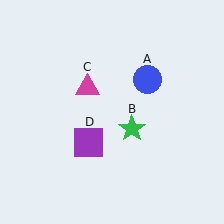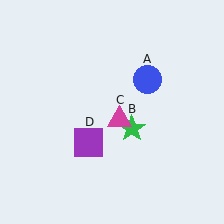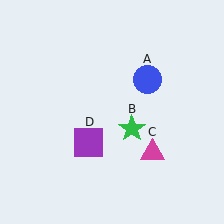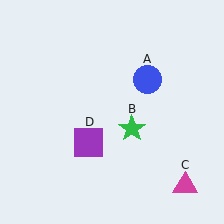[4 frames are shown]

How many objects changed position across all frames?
1 object changed position: magenta triangle (object C).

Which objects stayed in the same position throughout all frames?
Blue circle (object A) and green star (object B) and purple square (object D) remained stationary.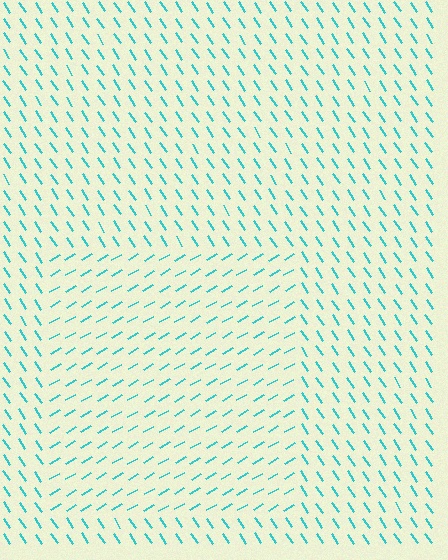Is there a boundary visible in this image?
Yes, there is a texture boundary formed by a change in line orientation.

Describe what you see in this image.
The image is filled with small cyan line segments. A rectangle region in the image has lines oriented differently from the surrounding lines, creating a visible texture boundary.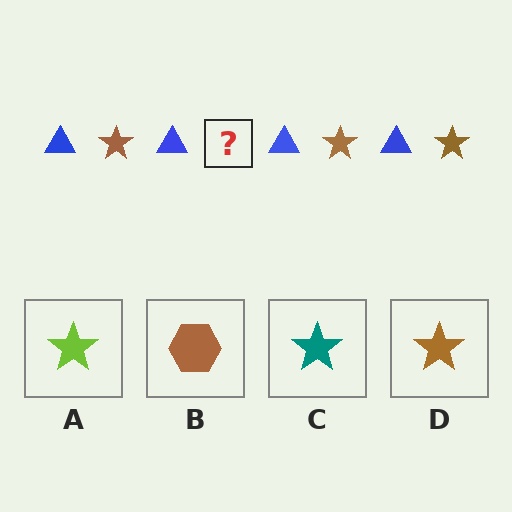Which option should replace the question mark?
Option D.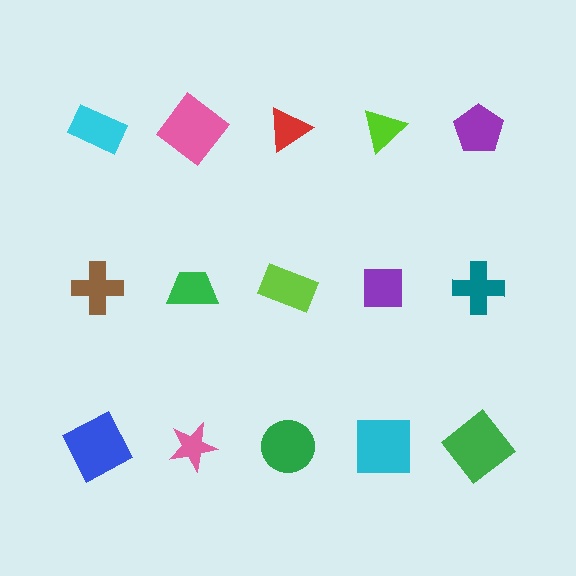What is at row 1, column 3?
A red triangle.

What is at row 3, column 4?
A cyan square.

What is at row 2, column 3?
A lime rectangle.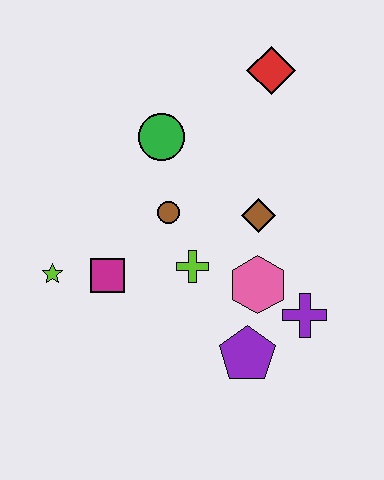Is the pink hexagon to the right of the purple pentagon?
Yes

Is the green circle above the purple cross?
Yes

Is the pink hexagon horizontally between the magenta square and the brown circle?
No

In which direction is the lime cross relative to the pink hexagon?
The lime cross is to the left of the pink hexagon.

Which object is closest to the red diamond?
The green circle is closest to the red diamond.